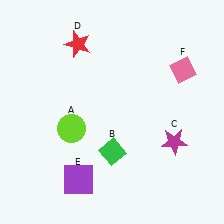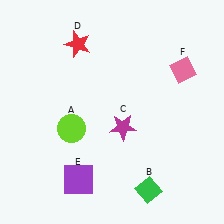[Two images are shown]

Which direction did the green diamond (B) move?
The green diamond (B) moved down.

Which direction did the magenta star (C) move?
The magenta star (C) moved left.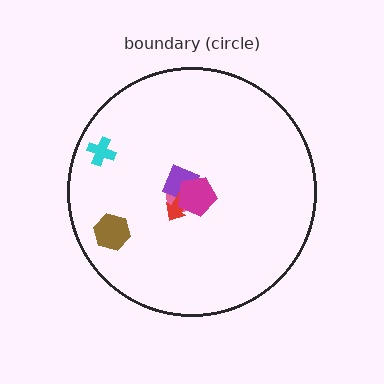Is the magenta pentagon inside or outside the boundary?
Inside.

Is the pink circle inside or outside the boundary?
Inside.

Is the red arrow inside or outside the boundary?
Inside.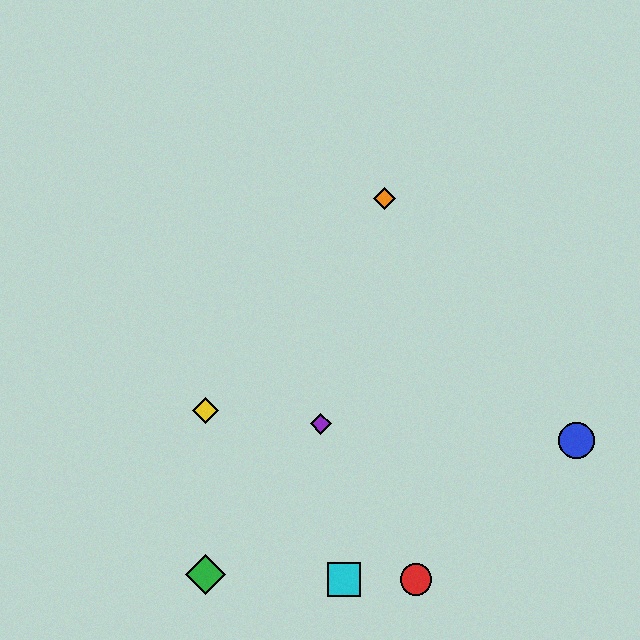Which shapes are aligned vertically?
The green diamond, the yellow diamond are aligned vertically.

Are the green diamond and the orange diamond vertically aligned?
No, the green diamond is at x≈206 and the orange diamond is at x≈384.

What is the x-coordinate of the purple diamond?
The purple diamond is at x≈321.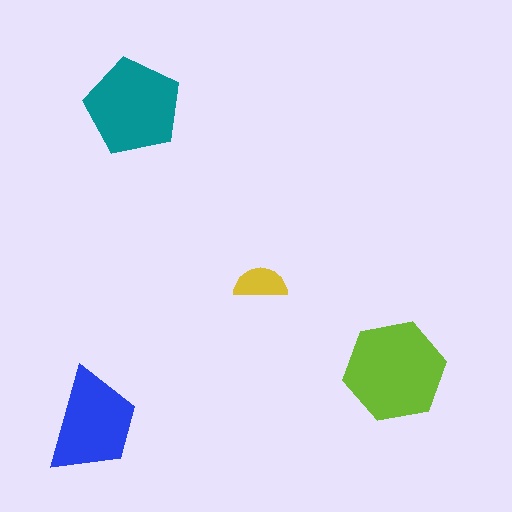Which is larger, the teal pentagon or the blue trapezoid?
The teal pentagon.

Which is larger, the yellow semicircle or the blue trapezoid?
The blue trapezoid.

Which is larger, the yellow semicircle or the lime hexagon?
The lime hexagon.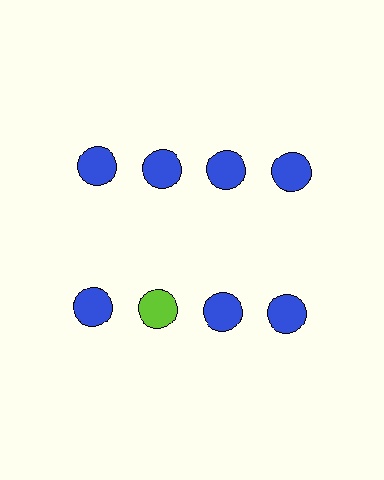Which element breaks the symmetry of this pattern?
The lime circle in the second row, second from left column breaks the symmetry. All other shapes are blue circles.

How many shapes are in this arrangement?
There are 8 shapes arranged in a grid pattern.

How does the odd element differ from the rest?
It has a different color: lime instead of blue.